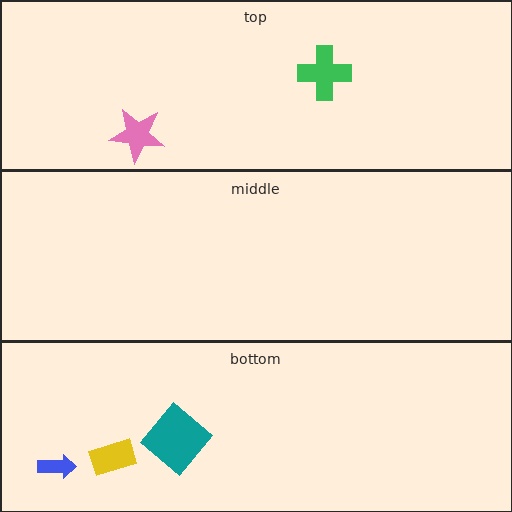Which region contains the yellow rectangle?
The bottom region.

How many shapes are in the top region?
2.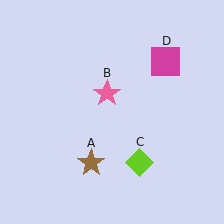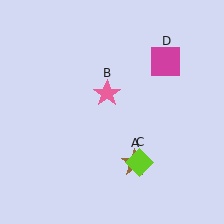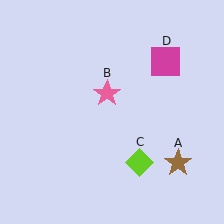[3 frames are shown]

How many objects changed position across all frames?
1 object changed position: brown star (object A).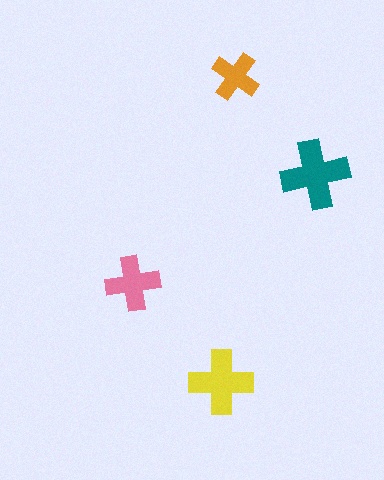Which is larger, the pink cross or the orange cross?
The pink one.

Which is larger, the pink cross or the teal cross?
The teal one.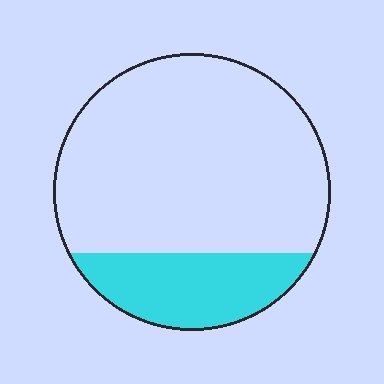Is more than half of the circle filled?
No.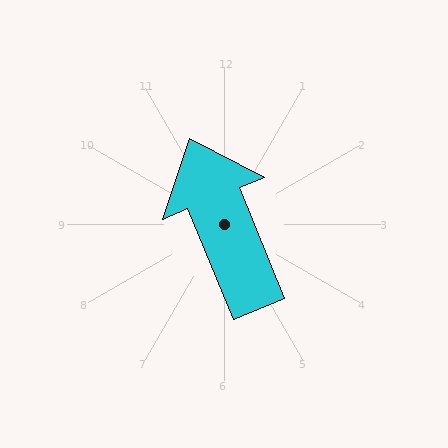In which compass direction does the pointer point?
North.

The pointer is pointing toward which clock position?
Roughly 11 o'clock.